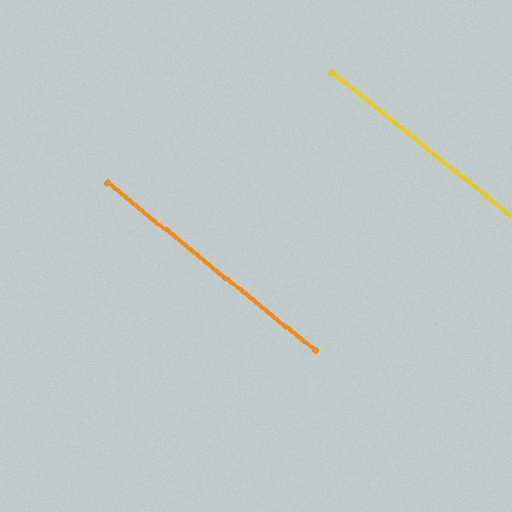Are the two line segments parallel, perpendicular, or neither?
Parallel — their directions differ by only 0.1°.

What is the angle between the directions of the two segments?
Approximately 0 degrees.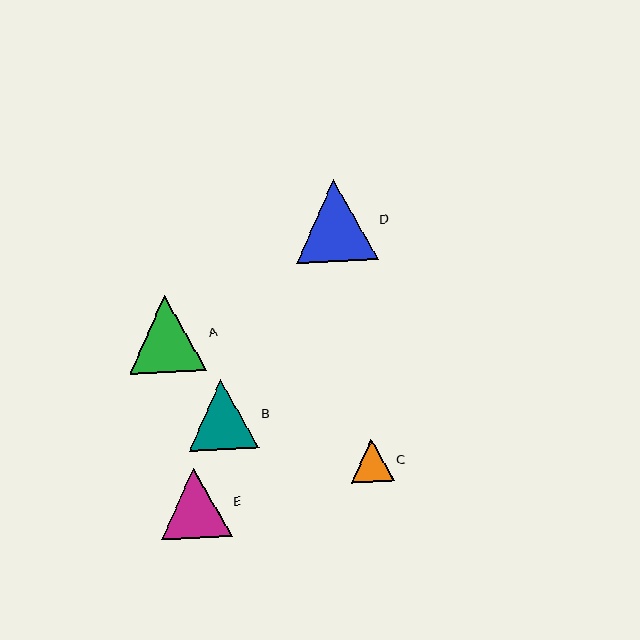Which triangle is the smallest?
Triangle C is the smallest with a size of approximately 43 pixels.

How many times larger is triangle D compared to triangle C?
Triangle D is approximately 1.9 times the size of triangle C.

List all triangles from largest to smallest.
From largest to smallest: D, A, E, B, C.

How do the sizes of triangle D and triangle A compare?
Triangle D and triangle A are approximately the same size.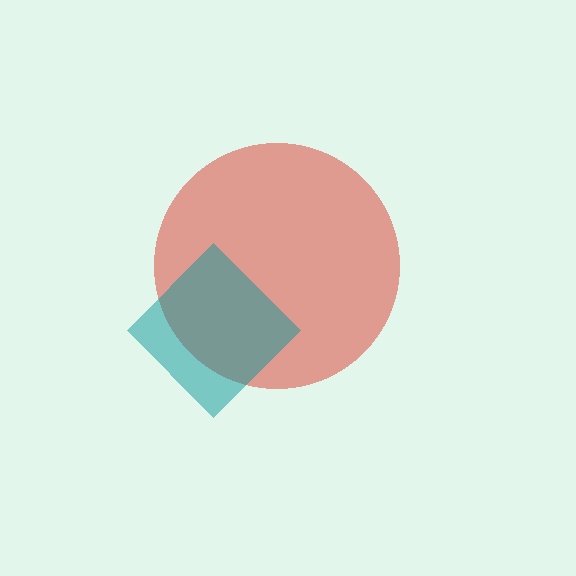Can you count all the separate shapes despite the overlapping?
Yes, there are 2 separate shapes.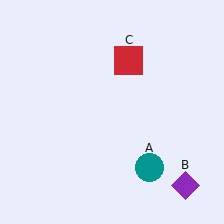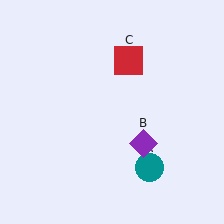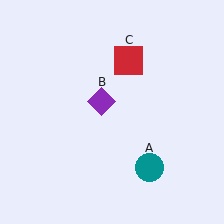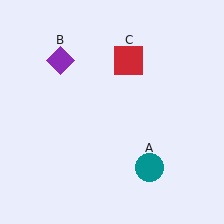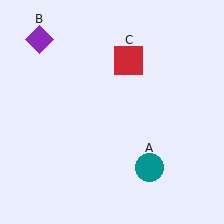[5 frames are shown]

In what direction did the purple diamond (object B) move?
The purple diamond (object B) moved up and to the left.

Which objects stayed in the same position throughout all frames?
Teal circle (object A) and red square (object C) remained stationary.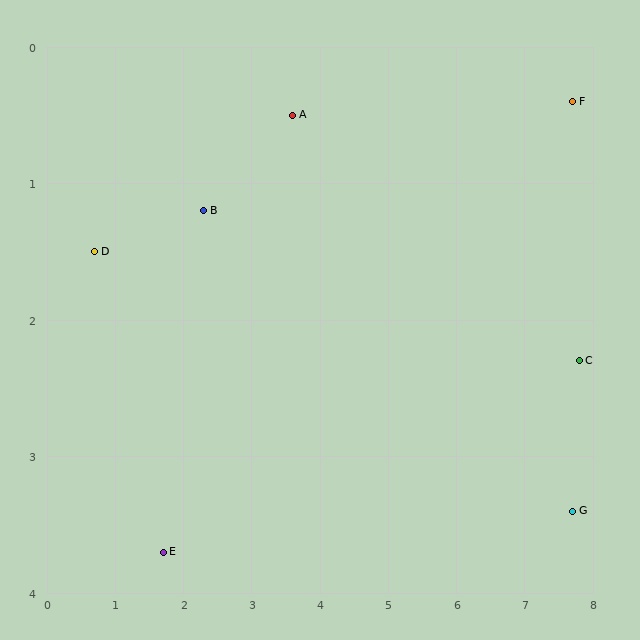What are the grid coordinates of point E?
Point E is at approximately (1.7, 3.7).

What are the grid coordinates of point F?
Point F is at approximately (7.7, 0.4).